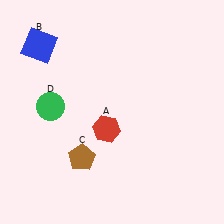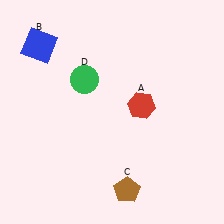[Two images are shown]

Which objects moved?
The objects that moved are: the red hexagon (A), the brown pentagon (C), the green circle (D).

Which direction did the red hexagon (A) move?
The red hexagon (A) moved right.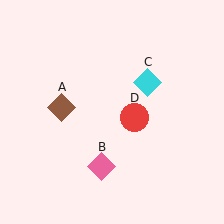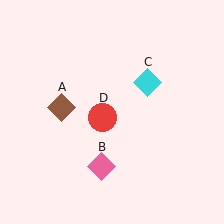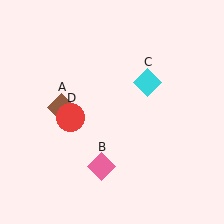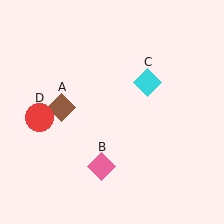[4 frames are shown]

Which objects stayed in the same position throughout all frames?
Brown diamond (object A) and pink diamond (object B) and cyan diamond (object C) remained stationary.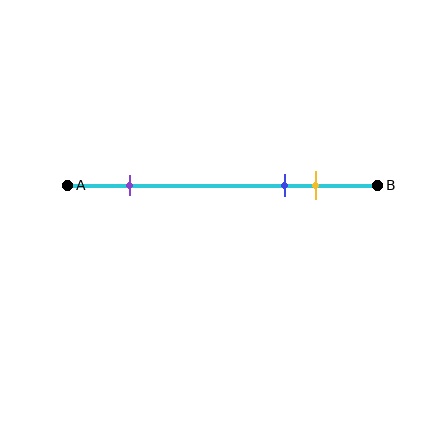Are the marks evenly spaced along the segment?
No, the marks are not evenly spaced.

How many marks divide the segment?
There are 3 marks dividing the segment.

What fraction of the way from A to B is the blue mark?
The blue mark is approximately 70% (0.7) of the way from A to B.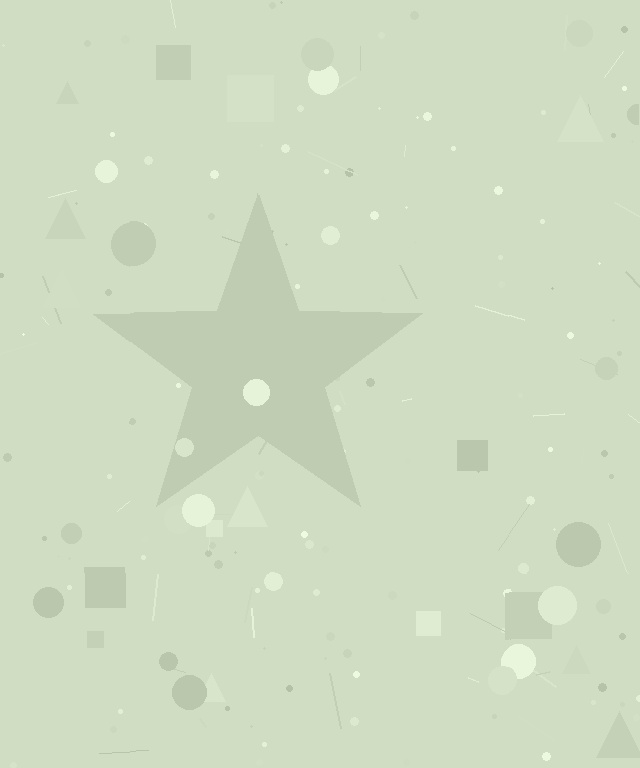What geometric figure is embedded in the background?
A star is embedded in the background.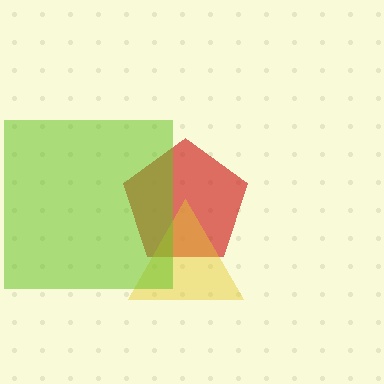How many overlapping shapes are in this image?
There are 3 overlapping shapes in the image.